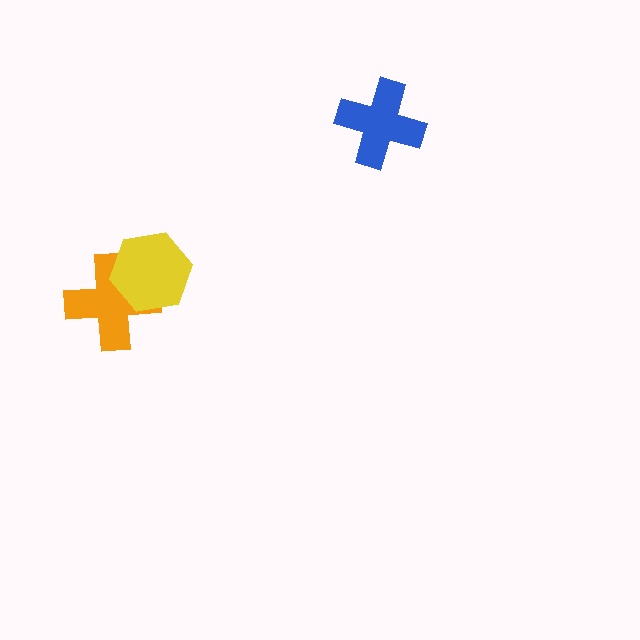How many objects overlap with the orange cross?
1 object overlaps with the orange cross.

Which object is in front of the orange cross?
The yellow hexagon is in front of the orange cross.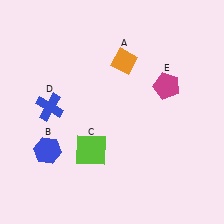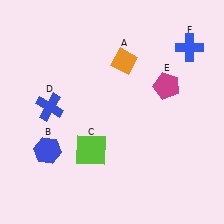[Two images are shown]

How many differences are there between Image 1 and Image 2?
There is 1 difference between the two images.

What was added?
A blue cross (F) was added in Image 2.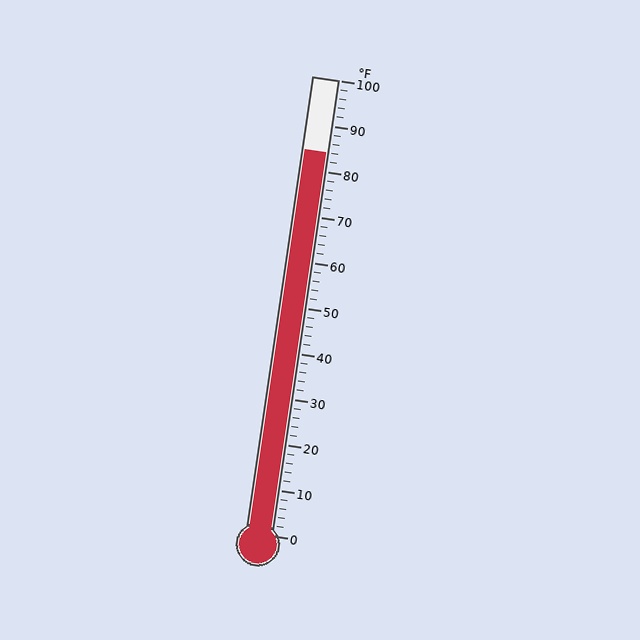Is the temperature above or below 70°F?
The temperature is above 70°F.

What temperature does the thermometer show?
The thermometer shows approximately 84°F.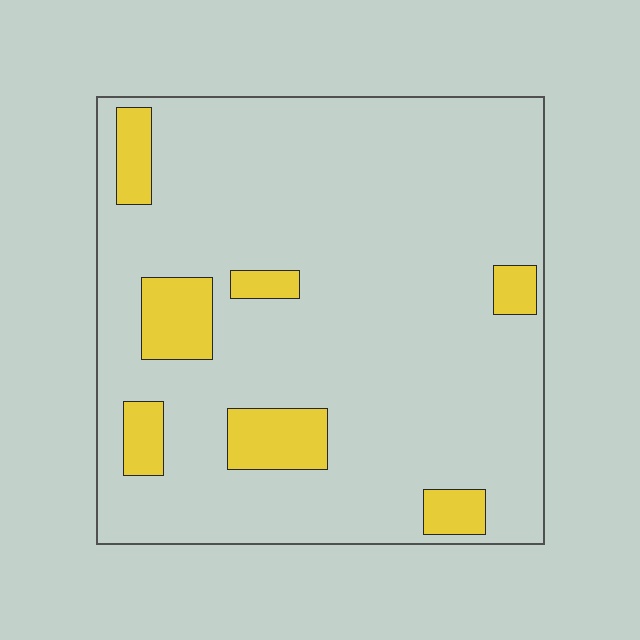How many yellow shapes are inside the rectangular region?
7.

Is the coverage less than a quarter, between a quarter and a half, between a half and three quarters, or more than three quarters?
Less than a quarter.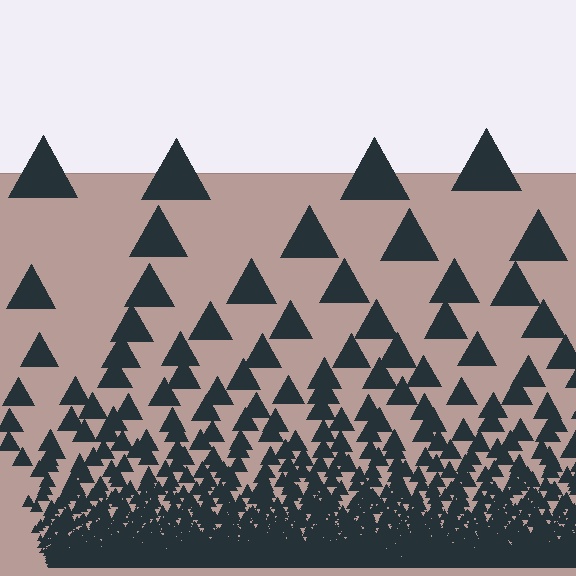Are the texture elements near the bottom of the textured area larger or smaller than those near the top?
Smaller. The gradient is inverted — elements near the bottom are smaller and denser.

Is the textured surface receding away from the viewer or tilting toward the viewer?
The surface appears to tilt toward the viewer. Texture elements get larger and sparser toward the top.